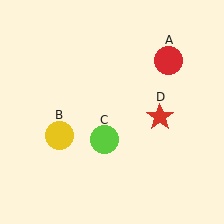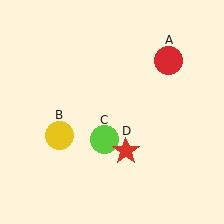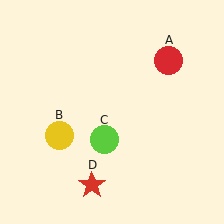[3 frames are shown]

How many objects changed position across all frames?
1 object changed position: red star (object D).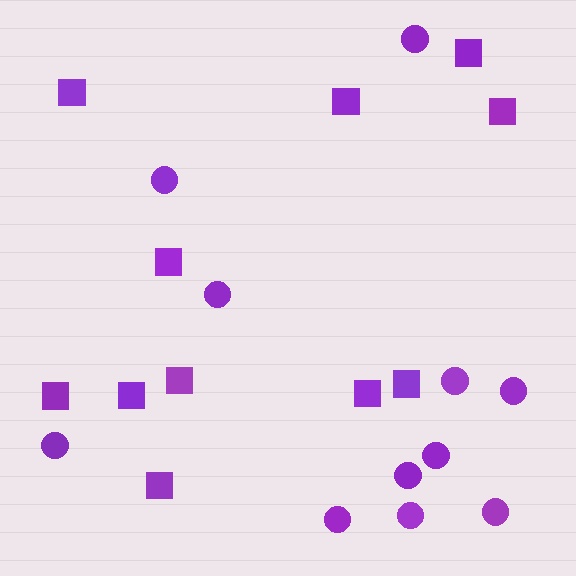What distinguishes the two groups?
There are 2 groups: one group of squares (11) and one group of circles (11).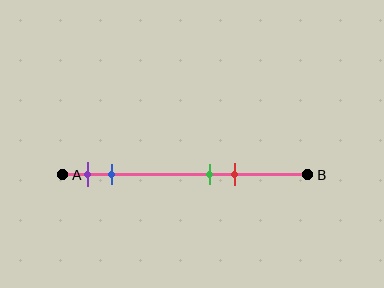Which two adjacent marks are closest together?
The green and red marks are the closest adjacent pair.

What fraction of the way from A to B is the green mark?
The green mark is approximately 60% (0.6) of the way from A to B.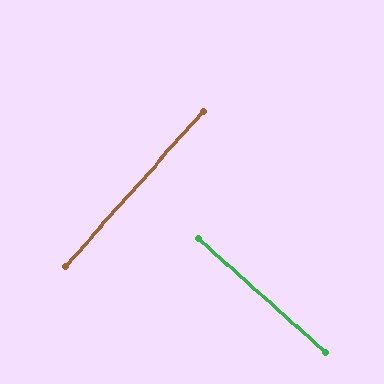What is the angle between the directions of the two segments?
Approximately 90 degrees.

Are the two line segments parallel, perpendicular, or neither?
Perpendicular — they meet at approximately 90°.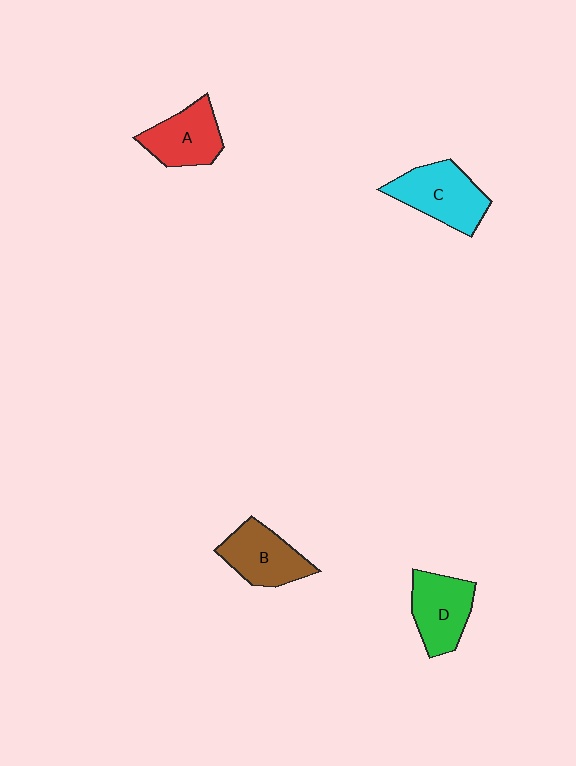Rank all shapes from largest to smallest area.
From largest to smallest: C (cyan), B (brown), D (green), A (red).